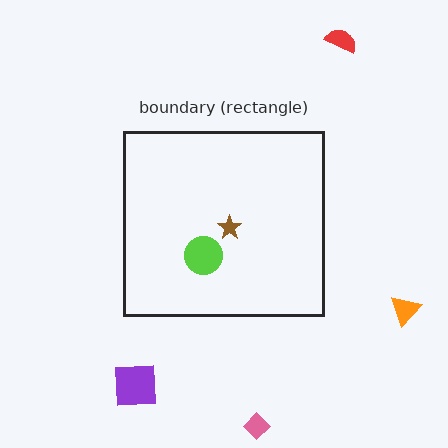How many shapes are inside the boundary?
2 inside, 4 outside.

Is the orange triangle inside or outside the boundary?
Outside.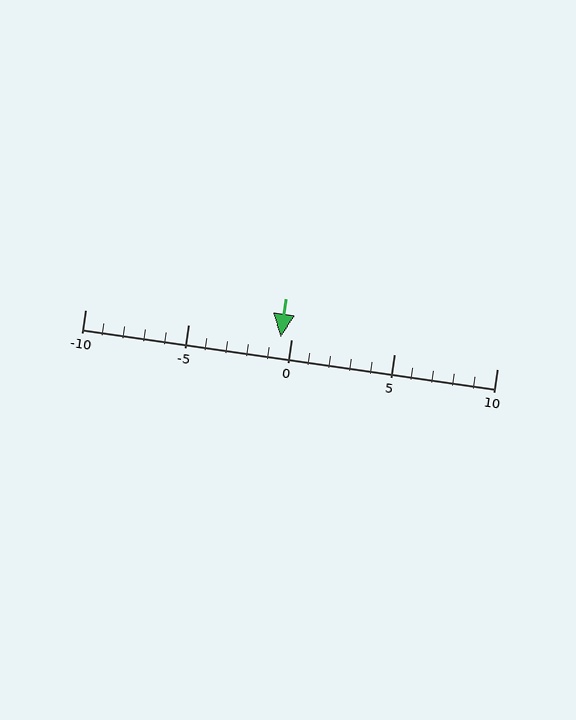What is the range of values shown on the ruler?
The ruler shows values from -10 to 10.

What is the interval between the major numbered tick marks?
The major tick marks are spaced 5 units apart.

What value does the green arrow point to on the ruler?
The green arrow points to approximately 0.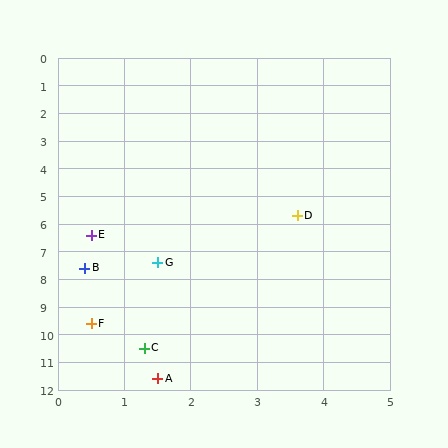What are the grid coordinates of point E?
Point E is at approximately (0.5, 6.4).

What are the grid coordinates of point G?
Point G is at approximately (1.5, 7.4).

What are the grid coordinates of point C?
Point C is at approximately (1.3, 10.5).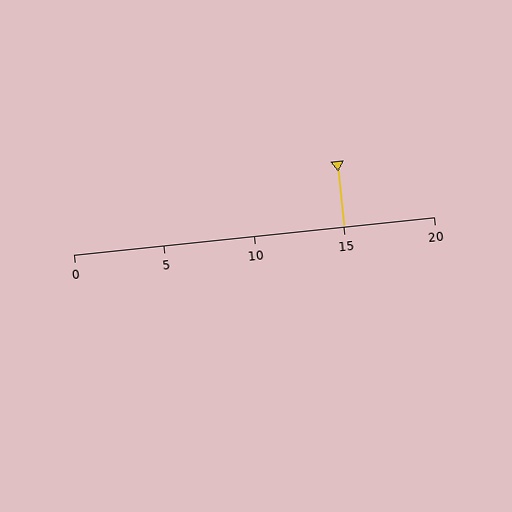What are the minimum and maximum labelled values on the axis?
The axis runs from 0 to 20.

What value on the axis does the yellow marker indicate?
The marker indicates approximately 15.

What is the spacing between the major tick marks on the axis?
The major ticks are spaced 5 apart.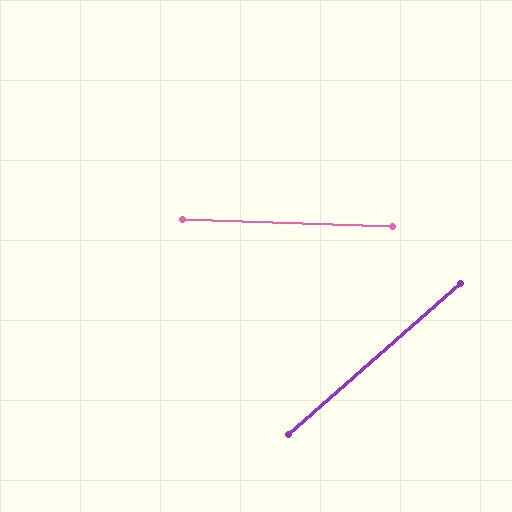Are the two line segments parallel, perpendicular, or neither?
Neither parallel nor perpendicular — they differ by about 43°.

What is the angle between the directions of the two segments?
Approximately 43 degrees.